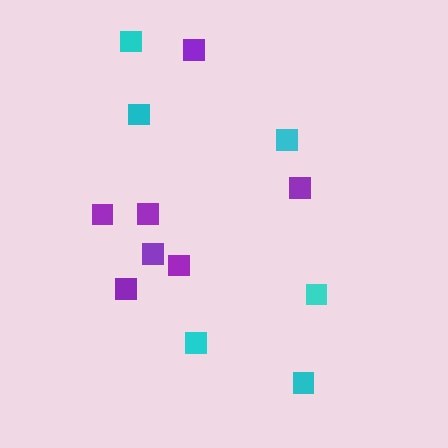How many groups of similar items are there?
There are 2 groups: one group of purple squares (7) and one group of cyan squares (6).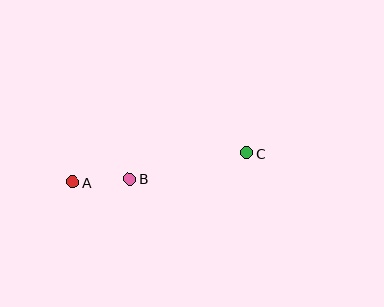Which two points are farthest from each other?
Points A and C are farthest from each other.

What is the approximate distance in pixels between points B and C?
The distance between B and C is approximately 120 pixels.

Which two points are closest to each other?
Points A and B are closest to each other.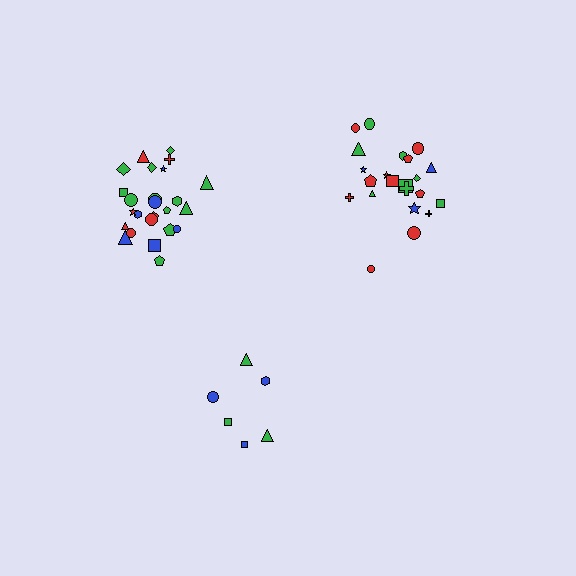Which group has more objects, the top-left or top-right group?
The top-left group.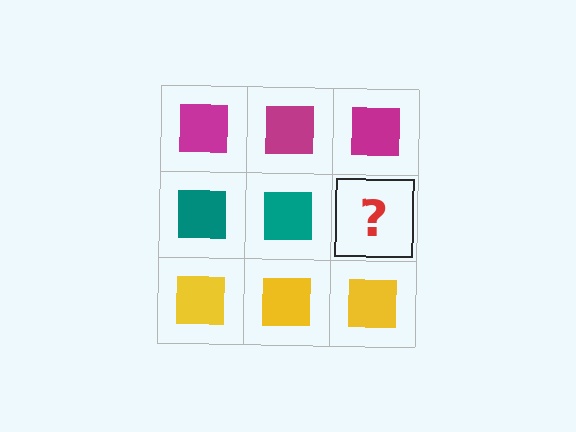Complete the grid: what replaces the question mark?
The question mark should be replaced with a teal square.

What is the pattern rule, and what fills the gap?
The rule is that each row has a consistent color. The gap should be filled with a teal square.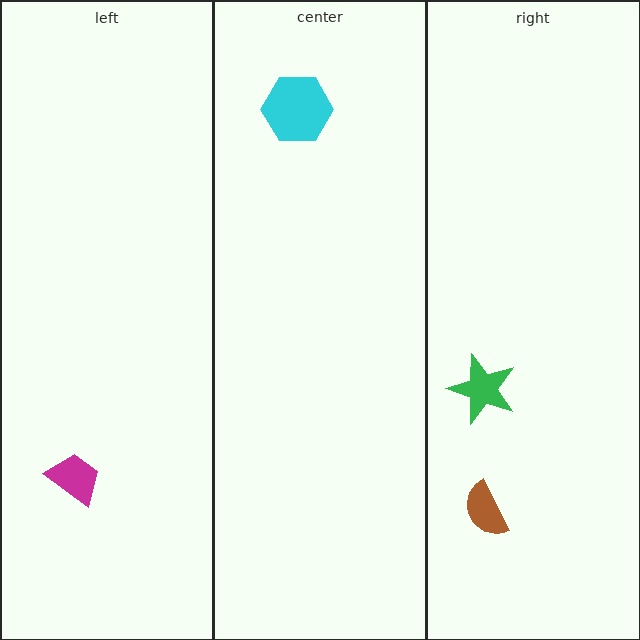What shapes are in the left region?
The magenta trapezoid.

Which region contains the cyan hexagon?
The center region.